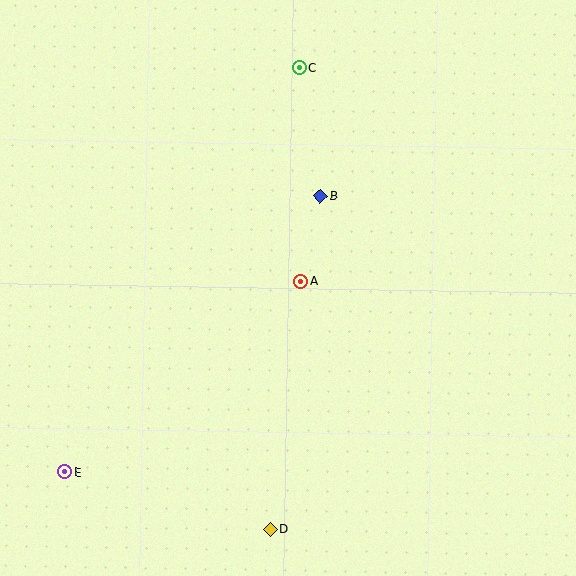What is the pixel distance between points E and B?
The distance between E and B is 376 pixels.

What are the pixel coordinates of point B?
Point B is at (320, 196).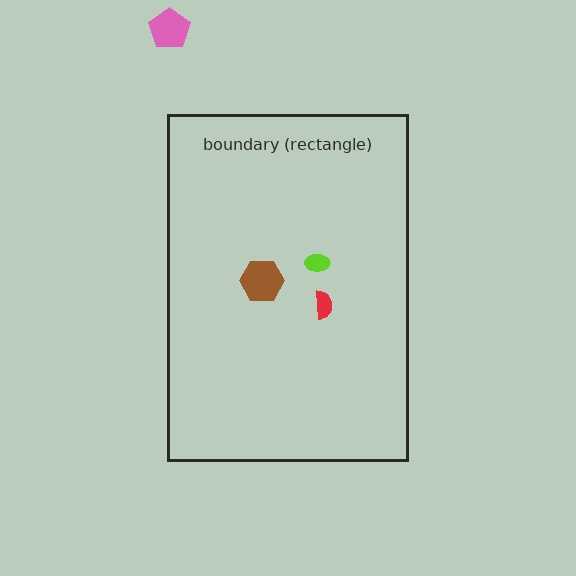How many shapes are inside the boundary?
3 inside, 1 outside.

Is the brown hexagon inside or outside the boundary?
Inside.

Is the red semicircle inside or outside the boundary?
Inside.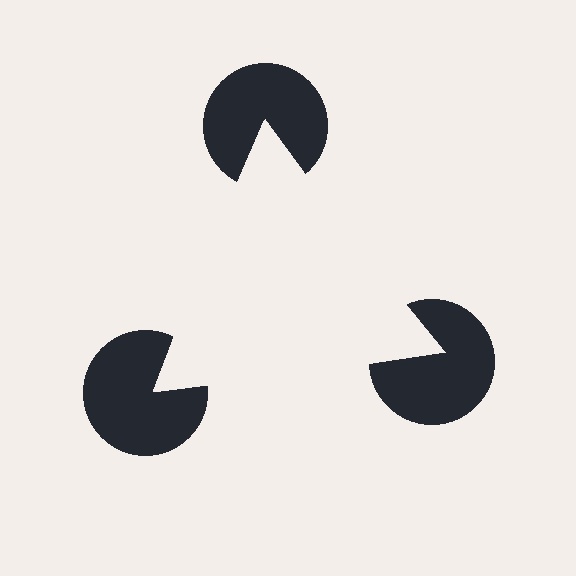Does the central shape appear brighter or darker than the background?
It typically appears slightly brighter than the background, even though no actual brightness change is drawn.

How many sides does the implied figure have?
3 sides.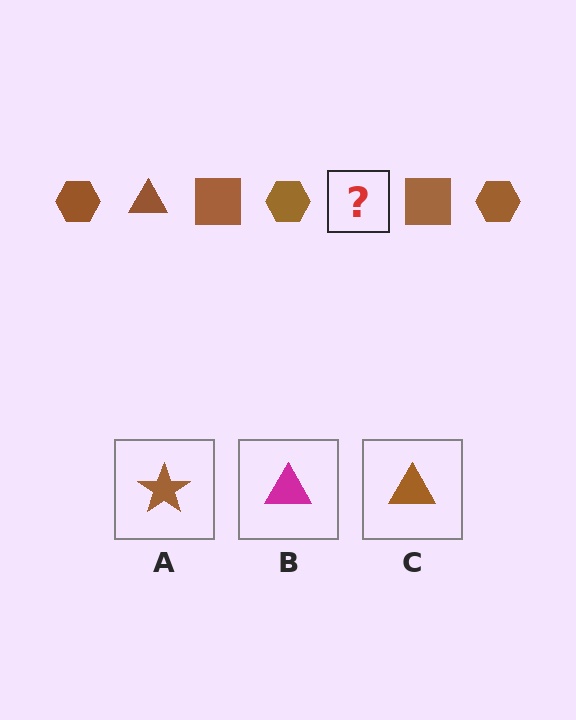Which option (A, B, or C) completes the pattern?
C.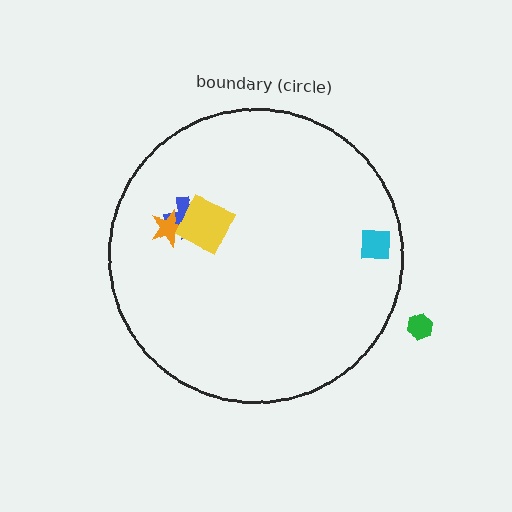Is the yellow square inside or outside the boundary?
Inside.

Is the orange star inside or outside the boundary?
Inside.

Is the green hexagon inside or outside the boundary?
Outside.